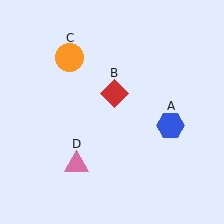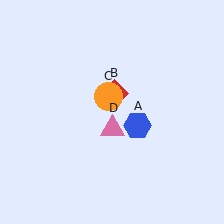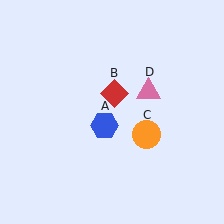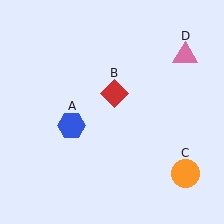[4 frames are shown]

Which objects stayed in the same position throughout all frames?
Red diamond (object B) remained stationary.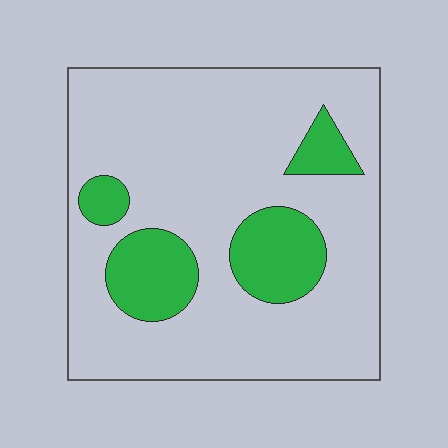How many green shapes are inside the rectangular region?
4.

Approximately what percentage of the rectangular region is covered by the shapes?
Approximately 20%.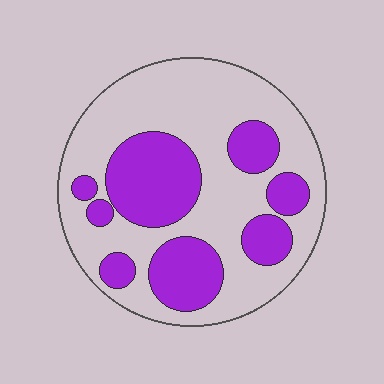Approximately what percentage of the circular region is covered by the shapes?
Approximately 35%.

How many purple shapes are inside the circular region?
8.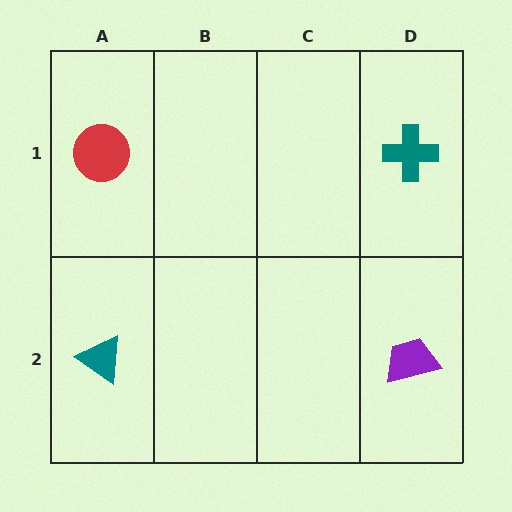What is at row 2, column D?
A purple trapezoid.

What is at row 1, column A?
A red circle.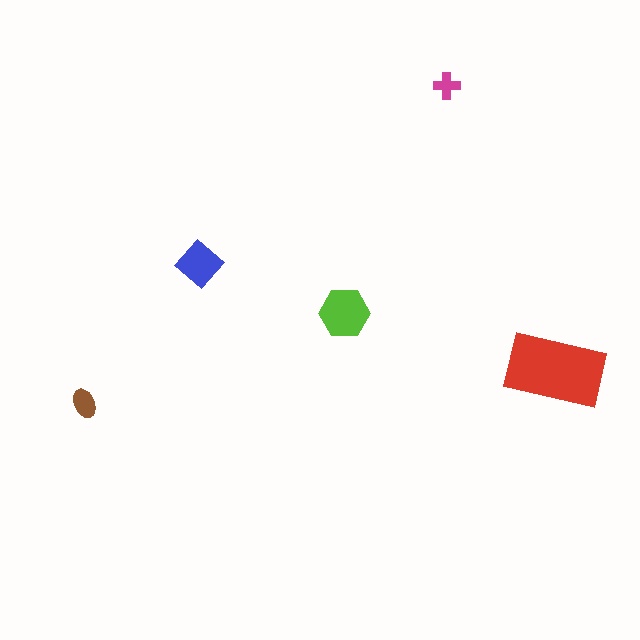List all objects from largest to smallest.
The red rectangle, the lime hexagon, the blue diamond, the brown ellipse, the magenta cross.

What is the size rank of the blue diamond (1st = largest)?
3rd.